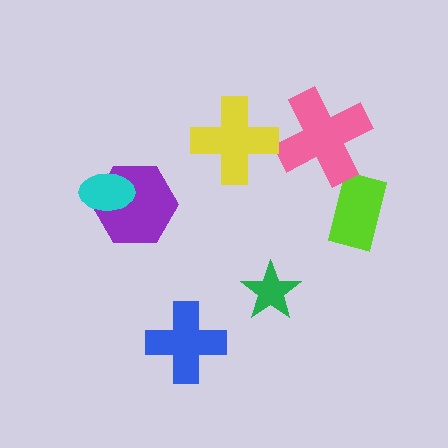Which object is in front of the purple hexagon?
The cyan ellipse is in front of the purple hexagon.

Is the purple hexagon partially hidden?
Yes, it is partially covered by another shape.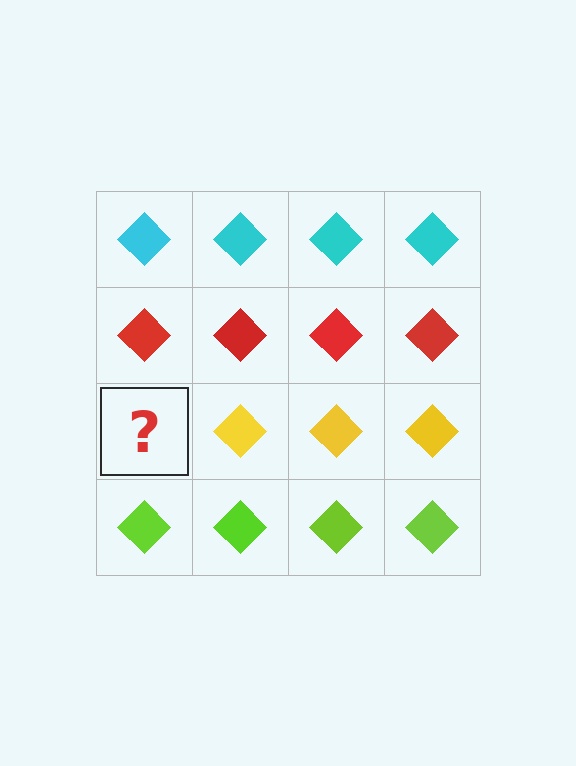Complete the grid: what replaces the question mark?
The question mark should be replaced with a yellow diamond.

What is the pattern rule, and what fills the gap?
The rule is that each row has a consistent color. The gap should be filled with a yellow diamond.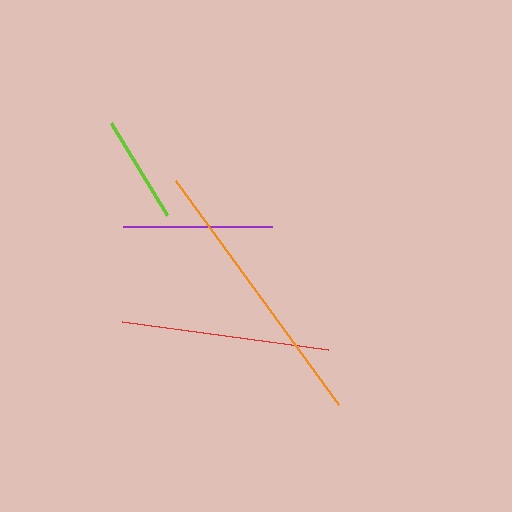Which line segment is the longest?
The orange line is the longest at approximately 277 pixels.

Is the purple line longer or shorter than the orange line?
The orange line is longer than the purple line.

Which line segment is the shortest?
The lime line is the shortest at approximately 108 pixels.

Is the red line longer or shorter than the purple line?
The red line is longer than the purple line.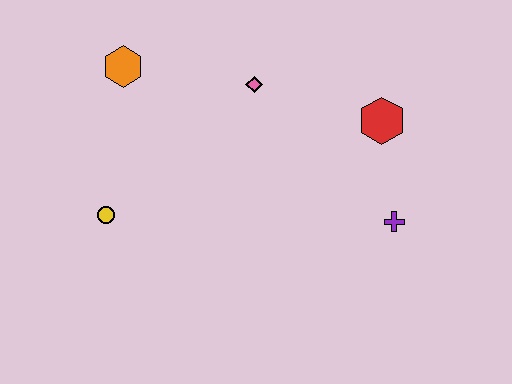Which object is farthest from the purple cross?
The orange hexagon is farthest from the purple cross.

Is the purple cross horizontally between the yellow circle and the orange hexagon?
No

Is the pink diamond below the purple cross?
No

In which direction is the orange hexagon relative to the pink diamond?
The orange hexagon is to the left of the pink diamond.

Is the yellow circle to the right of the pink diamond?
No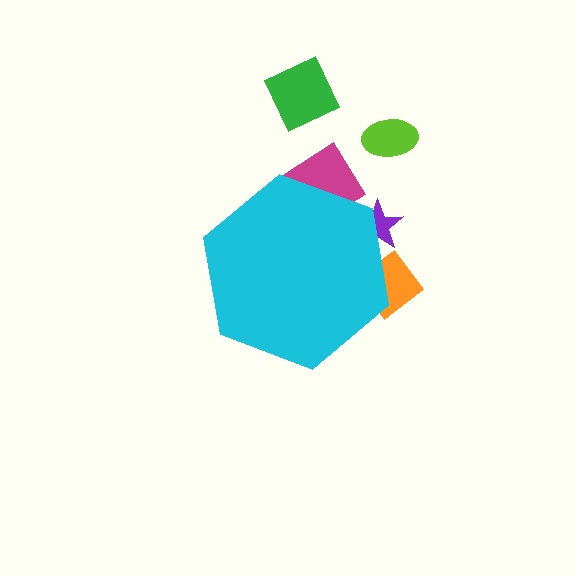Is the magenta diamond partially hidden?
Yes, the magenta diamond is partially hidden behind the cyan hexagon.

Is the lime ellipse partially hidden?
No, the lime ellipse is fully visible.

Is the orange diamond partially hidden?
Yes, the orange diamond is partially hidden behind the cyan hexagon.